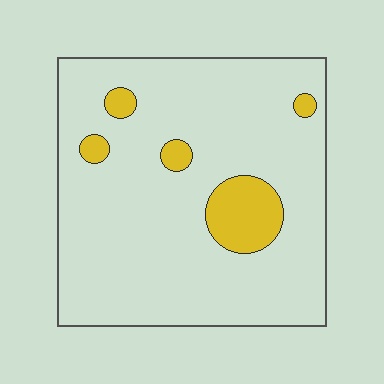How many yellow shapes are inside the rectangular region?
5.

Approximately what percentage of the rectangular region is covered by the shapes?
Approximately 10%.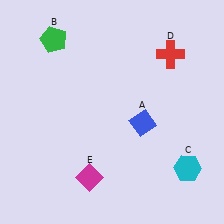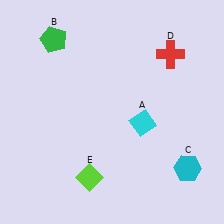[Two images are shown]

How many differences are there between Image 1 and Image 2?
There are 2 differences between the two images.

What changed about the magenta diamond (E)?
In Image 1, E is magenta. In Image 2, it changed to lime.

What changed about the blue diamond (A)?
In Image 1, A is blue. In Image 2, it changed to cyan.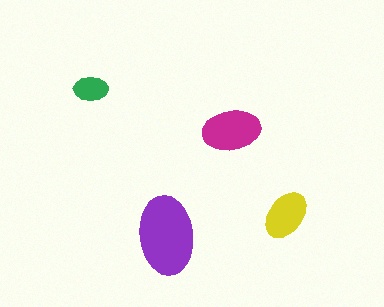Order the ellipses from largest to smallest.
the purple one, the magenta one, the yellow one, the green one.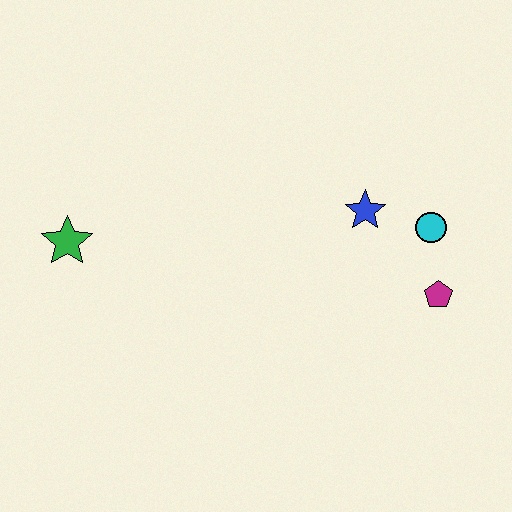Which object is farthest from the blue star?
The green star is farthest from the blue star.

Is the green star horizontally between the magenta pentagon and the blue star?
No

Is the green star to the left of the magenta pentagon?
Yes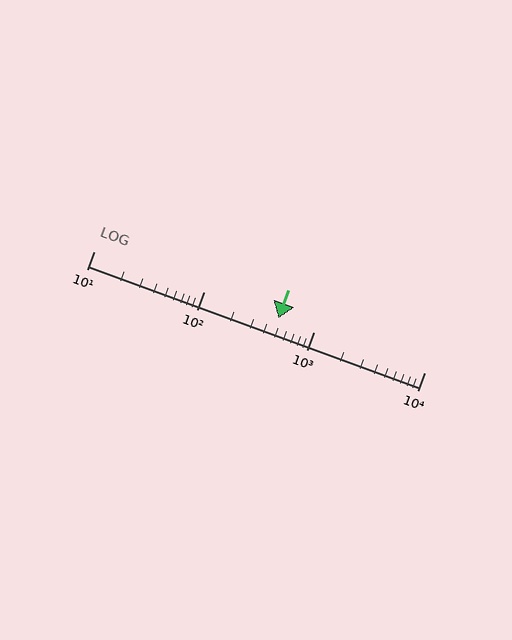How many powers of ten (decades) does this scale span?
The scale spans 3 decades, from 10 to 10000.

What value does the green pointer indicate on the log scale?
The pointer indicates approximately 470.